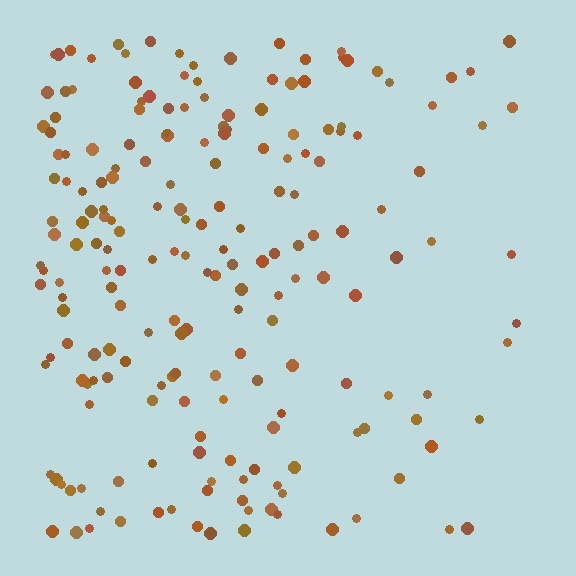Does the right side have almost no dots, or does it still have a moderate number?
Still a moderate number, just noticeably fewer than the left.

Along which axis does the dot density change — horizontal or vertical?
Horizontal.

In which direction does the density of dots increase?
From right to left, with the left side densest.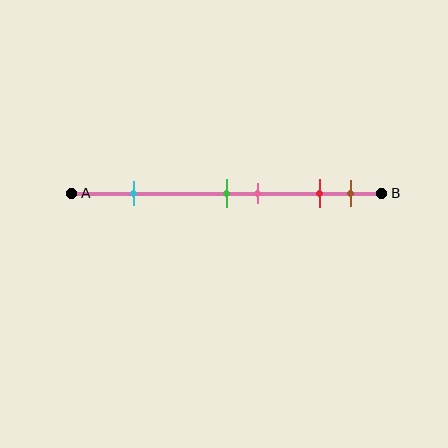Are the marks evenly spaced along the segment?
No, the marks are not evenly spaced.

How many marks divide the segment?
There are 5 marks dividing the segment.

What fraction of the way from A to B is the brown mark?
The brown mark is approximately 90% (0.9) of the way from A to B.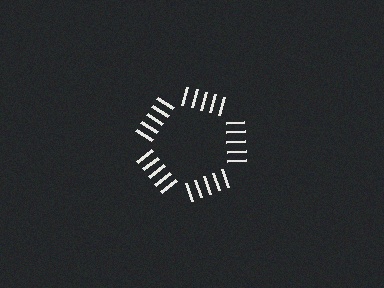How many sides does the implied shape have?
5 sides — the line-ends trace a pentagon.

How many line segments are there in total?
25 — 5 along each of the 5 edges.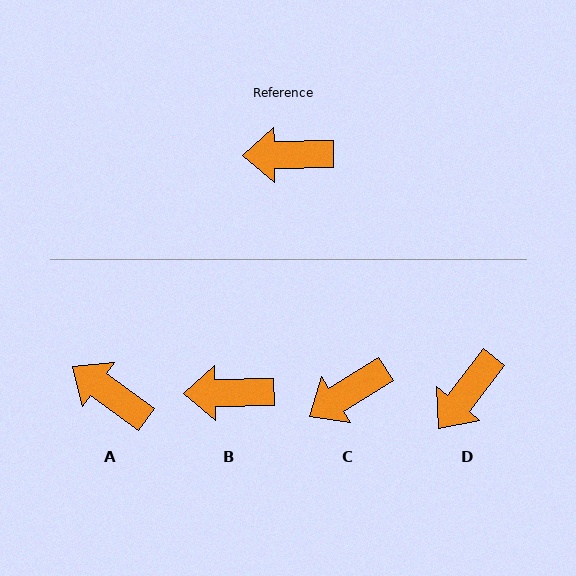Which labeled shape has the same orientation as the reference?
B.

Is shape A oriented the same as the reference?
No, it is off by about 37 degrees.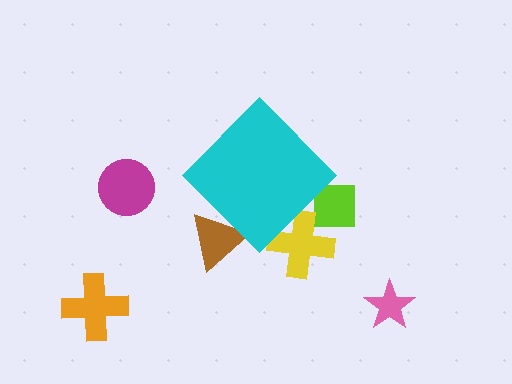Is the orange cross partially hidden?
No, the orange cross is fully visible.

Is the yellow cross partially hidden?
Yes, the yellow cross is partially hidden behind the cyan diamond.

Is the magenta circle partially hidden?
No, the magenta circle is fully visible.